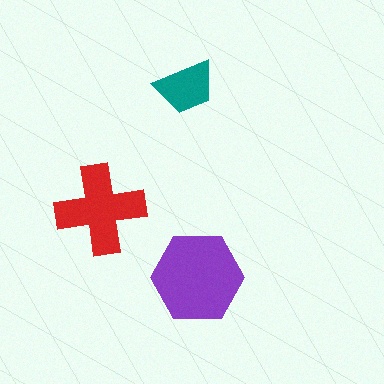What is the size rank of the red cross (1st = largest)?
2nd.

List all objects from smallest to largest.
The teal trapezoid, the red cross, the purple hexagon.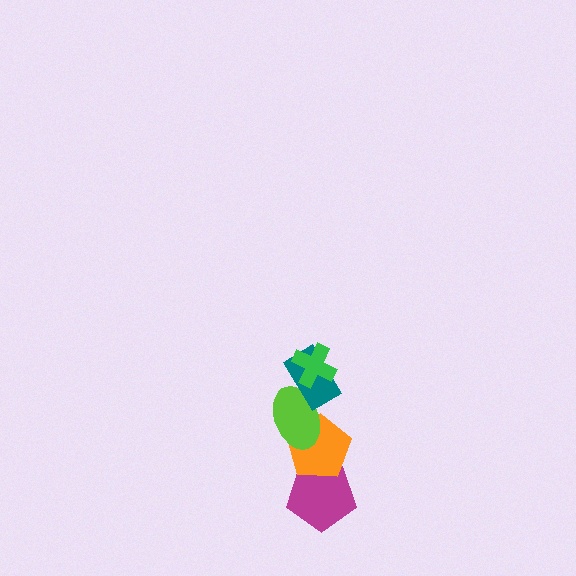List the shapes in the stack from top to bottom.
From top to bottom: the green cross, the teal rectangle, the lime ellipse, the orange pentagon, the magenta pentagon.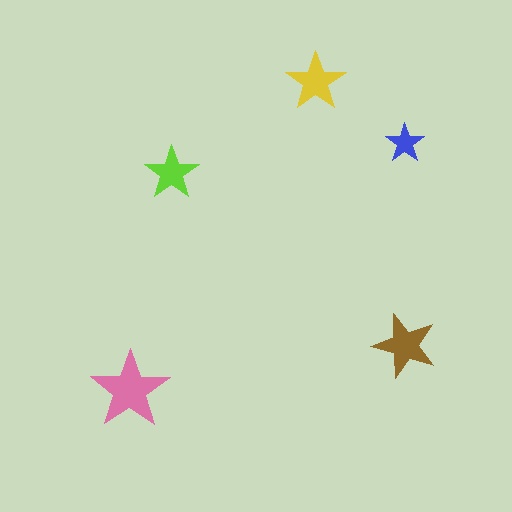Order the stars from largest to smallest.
the pink one, the brown one, the yellow one, the lime one, the blue one.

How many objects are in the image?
There are 5 objects in the image.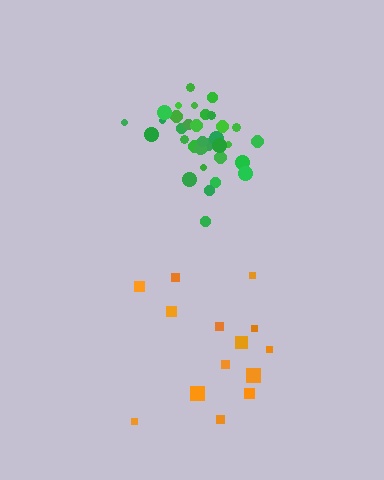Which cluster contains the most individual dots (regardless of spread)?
Green (34).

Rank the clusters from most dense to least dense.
green, orange.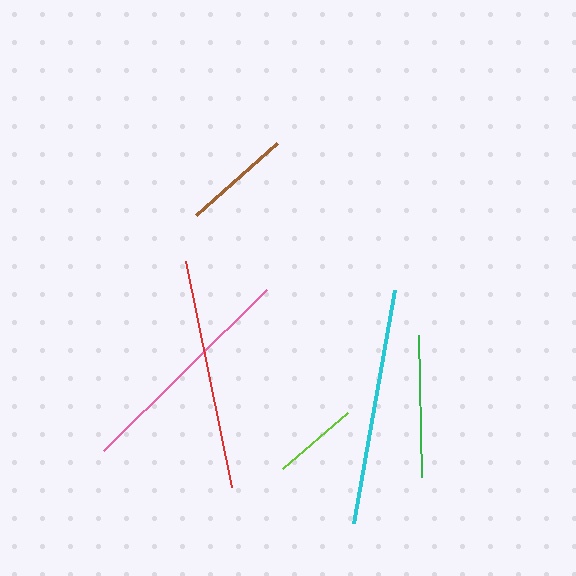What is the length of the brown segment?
The brown segment is approximately 109 pixels long.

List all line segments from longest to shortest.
From longest to shortest: cyan, red, pink, green, brown, lime.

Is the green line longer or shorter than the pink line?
The pink line is longer than the green line.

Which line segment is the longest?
The cyan line is the longest at approximately 237 pixels.